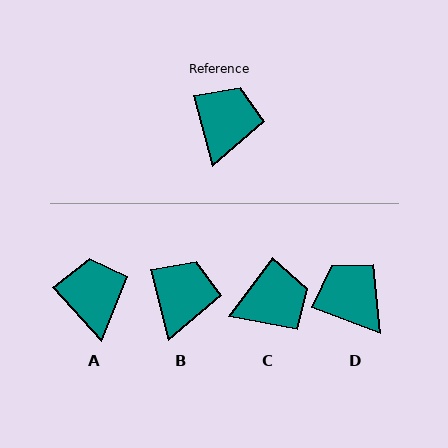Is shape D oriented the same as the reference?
No, it is off by about 55 degrees.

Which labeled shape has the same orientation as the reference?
B.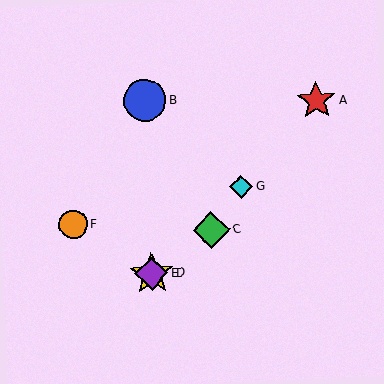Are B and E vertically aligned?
Yes, both are at x≈145.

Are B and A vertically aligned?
No, B is at x≈145 and A is at x≈316.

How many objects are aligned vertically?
3 objects (B, D, E) are aligned vertically.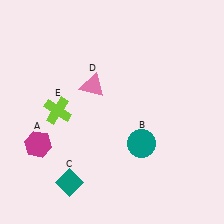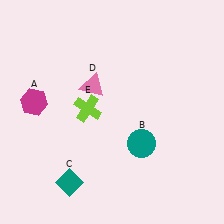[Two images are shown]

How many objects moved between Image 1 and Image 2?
2 objects moved between the two images.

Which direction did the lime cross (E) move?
The lime cross (E) moved right.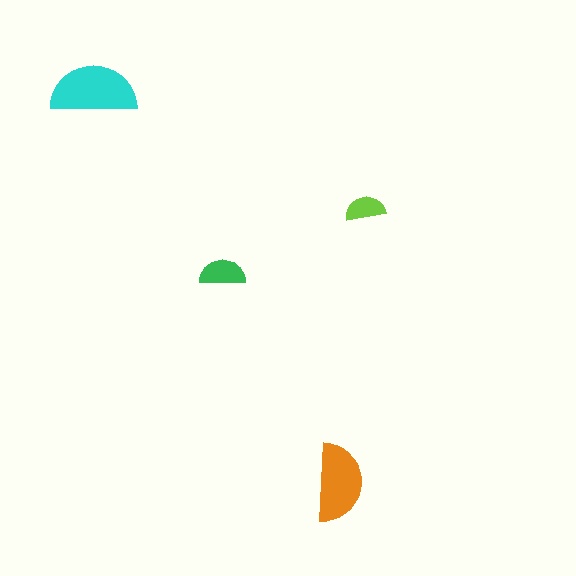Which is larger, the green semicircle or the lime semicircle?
The green one.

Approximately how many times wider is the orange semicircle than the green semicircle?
About 1.5 times wider.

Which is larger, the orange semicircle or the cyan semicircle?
The cyan one.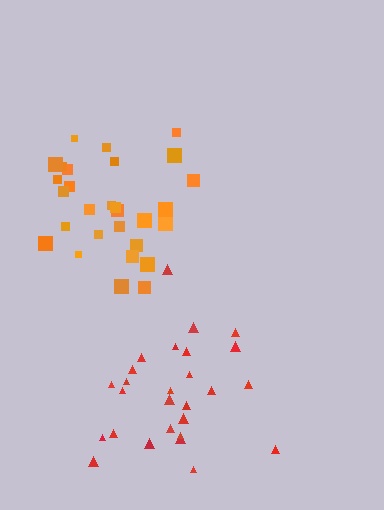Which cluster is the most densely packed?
Orange.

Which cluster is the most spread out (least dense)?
Red.